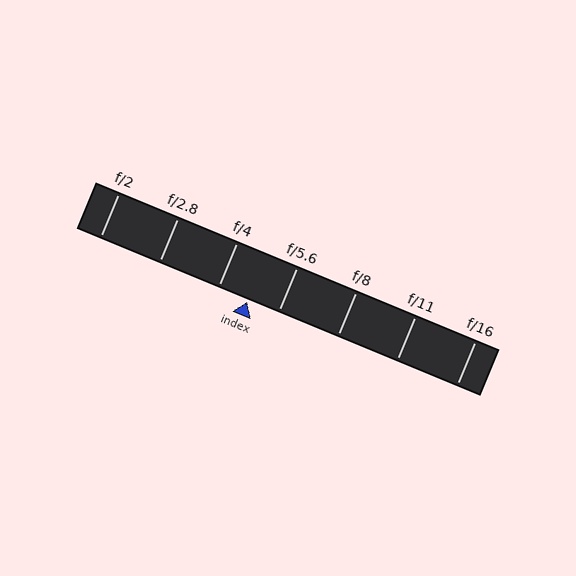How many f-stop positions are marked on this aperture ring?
There are 7 f-stop positions marked.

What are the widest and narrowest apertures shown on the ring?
The widest aperture shown is f/2 and the narrowest is f/16.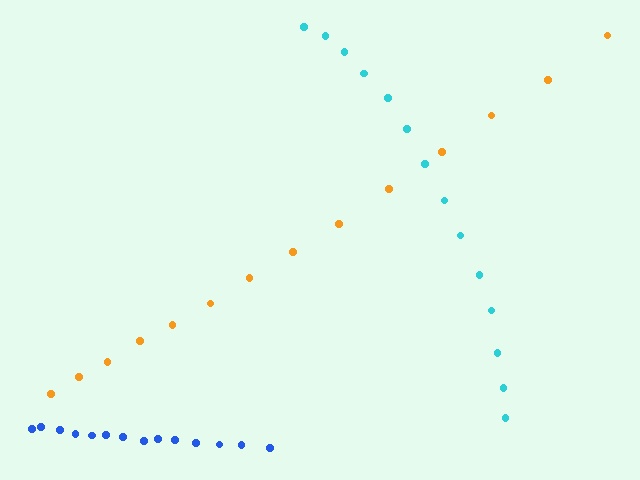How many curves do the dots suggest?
There are 3 distinct paths.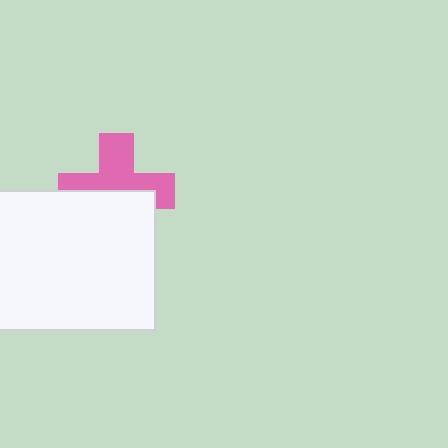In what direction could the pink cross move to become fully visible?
The pink cross could move up. That would shift it out from behind the white rectangle entirely.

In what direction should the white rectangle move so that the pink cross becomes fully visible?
The white rectangle should move down. That is the shortest direction to clear the overlap and leave the pink cross fully visible.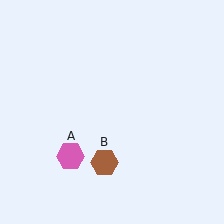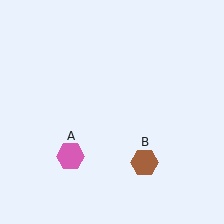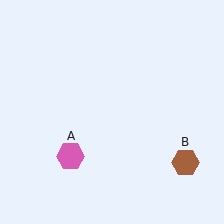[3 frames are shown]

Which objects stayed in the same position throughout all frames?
Pink hexagon (object A) remained stationary.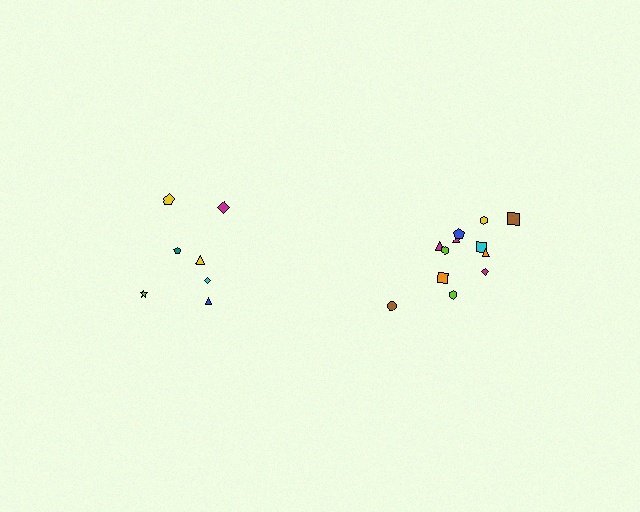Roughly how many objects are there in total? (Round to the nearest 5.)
Roughly 20 objects in total.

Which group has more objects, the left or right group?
The right group.